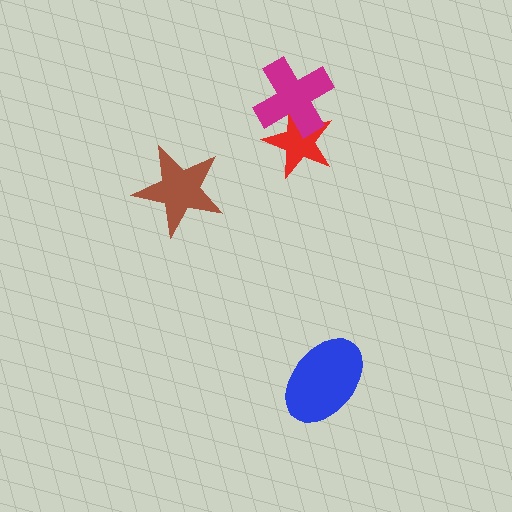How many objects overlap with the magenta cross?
1 object overlaps with the magenta cross.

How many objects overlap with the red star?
1 object overlaps with the red star.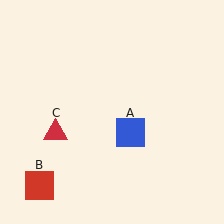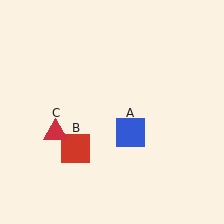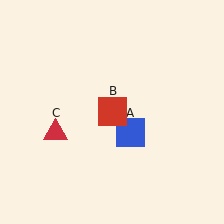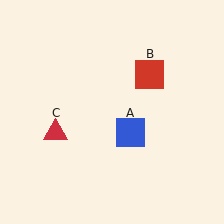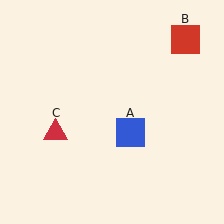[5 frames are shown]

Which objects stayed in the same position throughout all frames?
Blue square (object A) and red triangle (object C) remained stationary.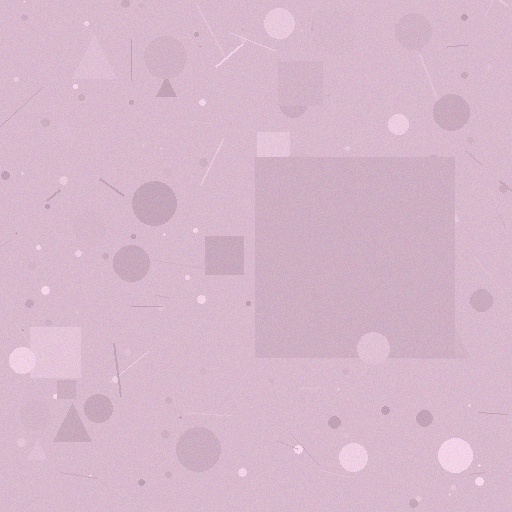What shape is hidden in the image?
A square is hidden in the image.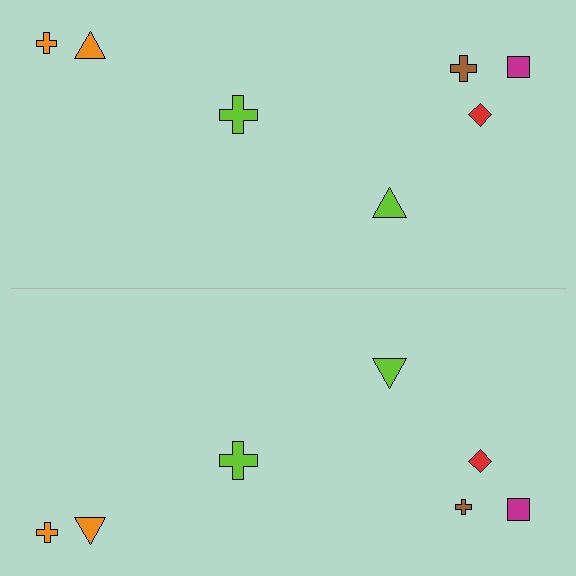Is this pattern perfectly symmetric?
No, the pattern is not perfectly symmetric. The brown cross on the bottom side has a different size than its mirror counterpart.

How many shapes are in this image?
There are 14 shapes in this image.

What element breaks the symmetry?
The brown cross on the bottom side has a different size than its mirror counterpart.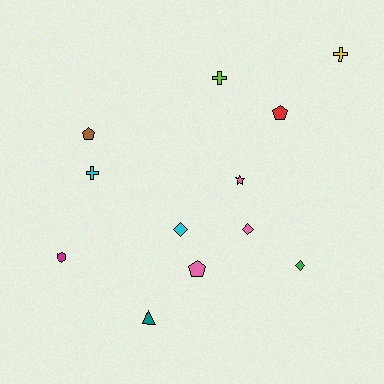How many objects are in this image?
There are 12 objects.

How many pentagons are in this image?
There are 3 pentagons.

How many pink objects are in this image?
There are 3 pink objects.